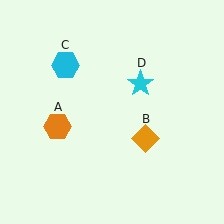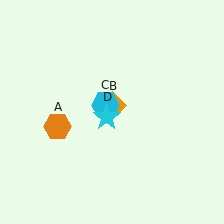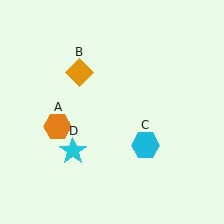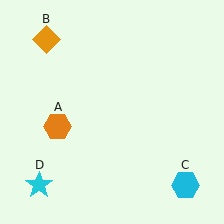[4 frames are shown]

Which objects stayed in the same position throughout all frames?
Orange hexagon (object A) remained stationary.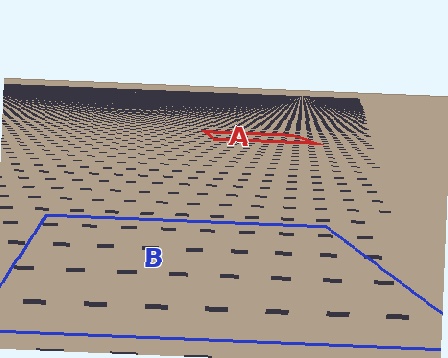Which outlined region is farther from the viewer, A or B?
Region A is farther from the viewer — the texture elements inside it appear smaller and more densely packed.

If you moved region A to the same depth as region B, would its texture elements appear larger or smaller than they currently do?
They would appear larger. At a closer depth, the same texture elements are projected at a bigger on-screen size.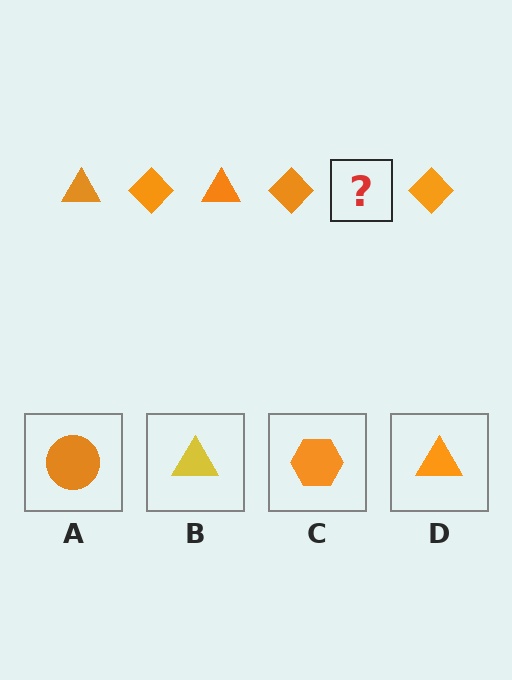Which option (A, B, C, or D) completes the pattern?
D.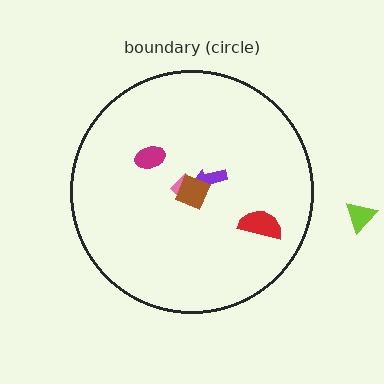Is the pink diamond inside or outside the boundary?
Inside.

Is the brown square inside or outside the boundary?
Inside.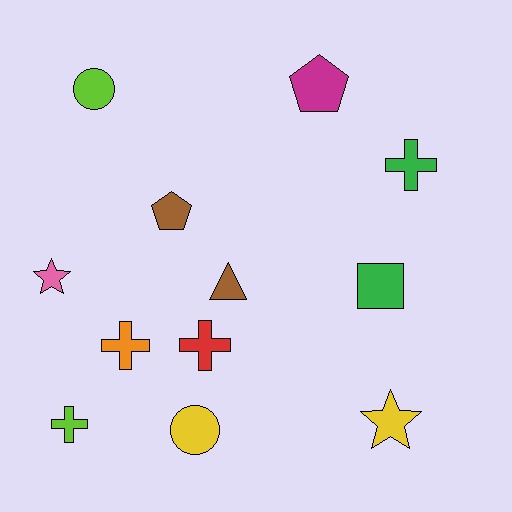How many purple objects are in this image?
There are no purple objects.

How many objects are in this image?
There are 12 objects.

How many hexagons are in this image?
There are no hexagons.